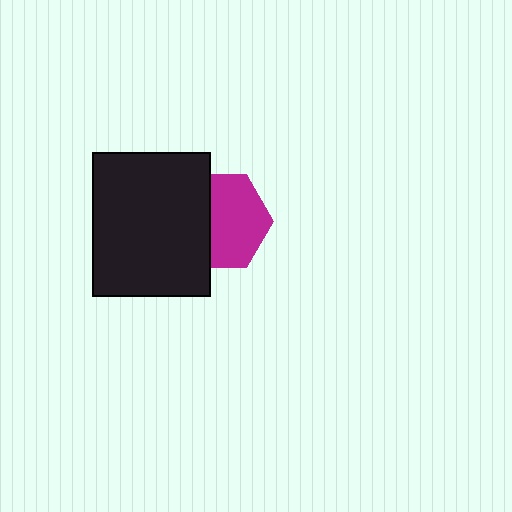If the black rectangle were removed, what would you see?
You would see the complete magenta hexagon.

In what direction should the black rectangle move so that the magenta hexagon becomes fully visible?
The black rectangle should move left. That is the shortest direction to clear the overlap and leave the magenta hexagon fully visible.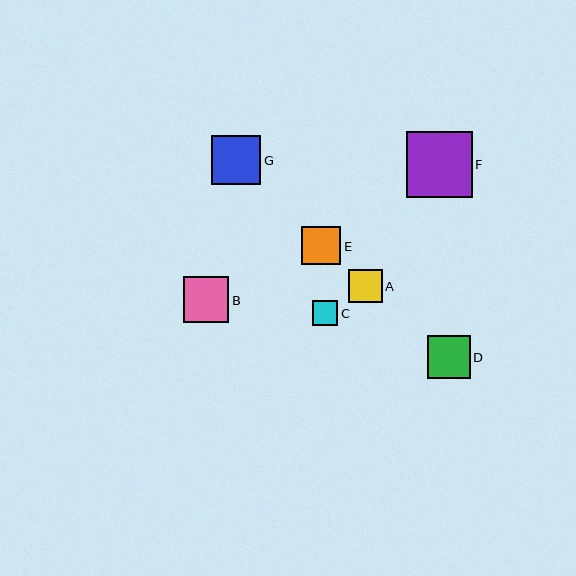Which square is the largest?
Square F is the largest with a size of approximately 66 pixels.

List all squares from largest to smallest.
From largest to smallest: F, G, B, D, E, A, C.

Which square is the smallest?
Square C is the smallest with a size of approximately 25 pixels.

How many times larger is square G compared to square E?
Square G is approximately 1.3 times the size of square E.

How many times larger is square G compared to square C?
Square G is approximately 2.0 times the size of square C.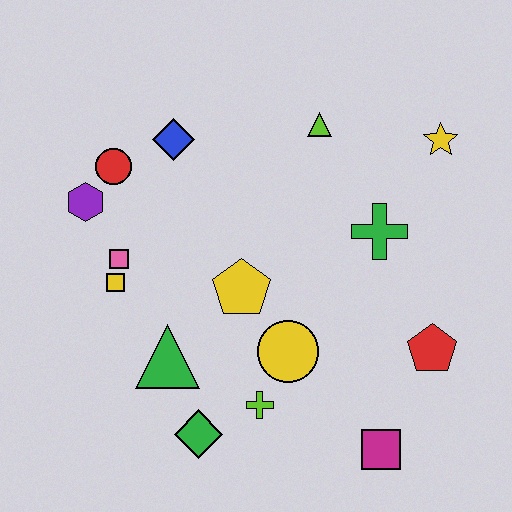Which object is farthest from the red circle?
The magenta square is farthest from the red circle.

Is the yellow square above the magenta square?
Yes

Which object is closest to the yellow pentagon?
The yellow circle is closest to the yellow pentagon.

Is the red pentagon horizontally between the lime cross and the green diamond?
No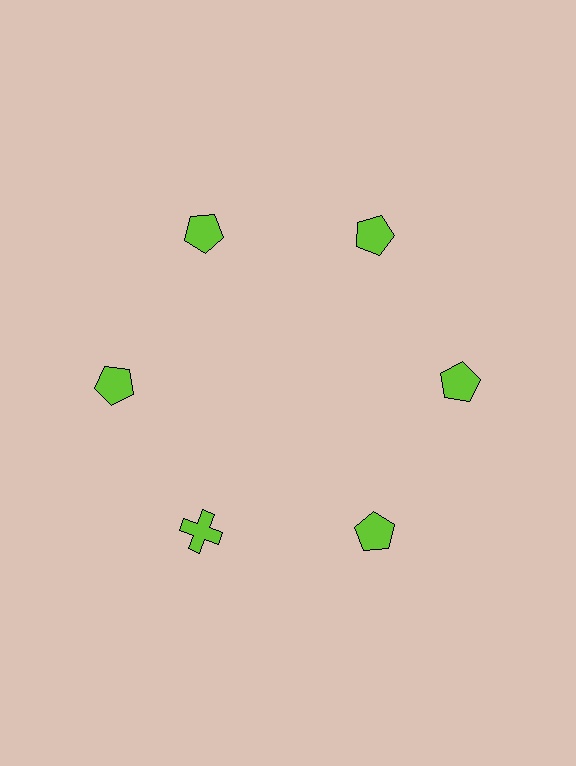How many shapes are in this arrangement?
There are 6 shapes arranged in a ring pattern.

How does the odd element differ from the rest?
It has a different shape: cross instead of pentagon.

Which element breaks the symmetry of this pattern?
The lime cross at roughly the 7 o'clock position breaks the symmetry. All other shapes are lime pentagons.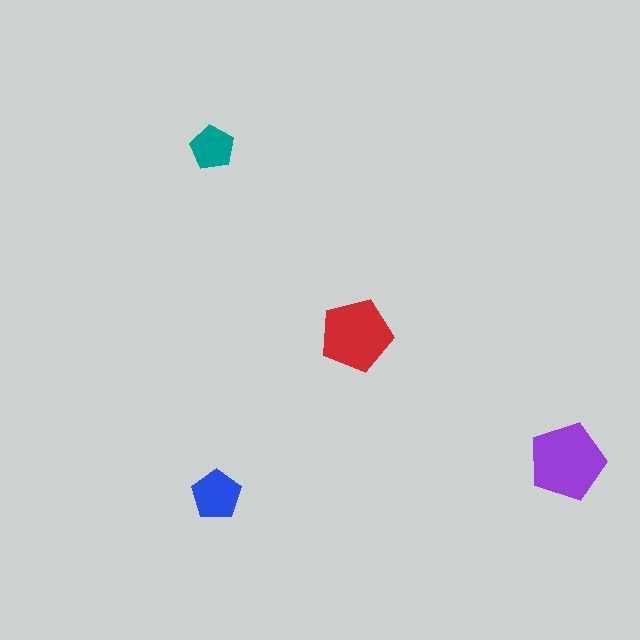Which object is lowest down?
The blue pentagon is bottommost.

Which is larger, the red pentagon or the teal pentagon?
The red one.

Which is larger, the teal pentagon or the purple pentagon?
The purple one.